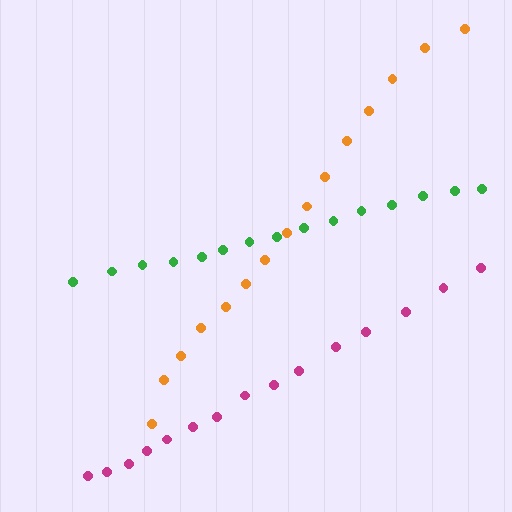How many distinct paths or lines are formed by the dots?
There are 3 distinct paths.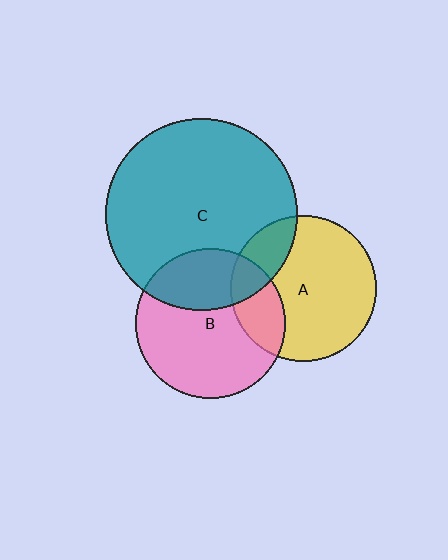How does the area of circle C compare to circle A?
Approximately 1.7 times.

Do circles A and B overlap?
Yes.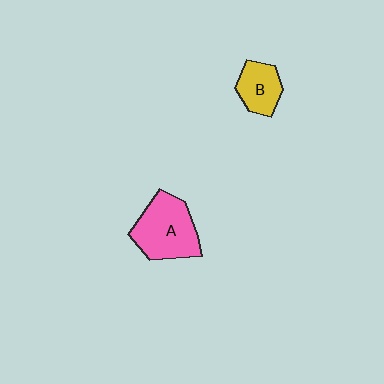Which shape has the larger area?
Shape A (pink).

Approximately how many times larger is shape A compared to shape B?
Approximately 1.8 times.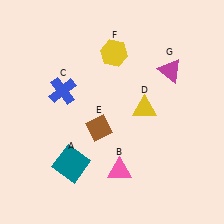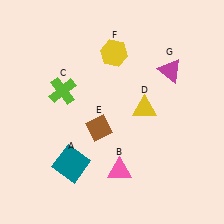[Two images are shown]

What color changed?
The cross (C) changed from blue in Image 1 to lime in Image 2.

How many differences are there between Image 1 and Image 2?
There is 1 difference between the two images.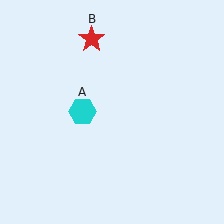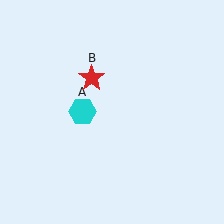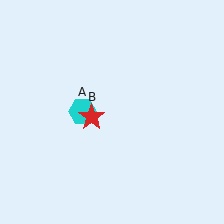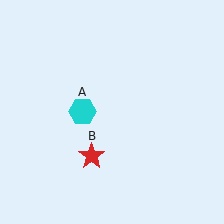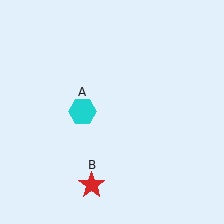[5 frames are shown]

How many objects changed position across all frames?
1 object changed position: red star (object B).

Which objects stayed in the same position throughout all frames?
Cyan hexagon (object A) remained stationary.